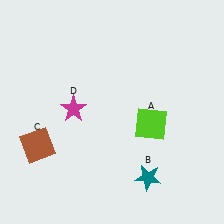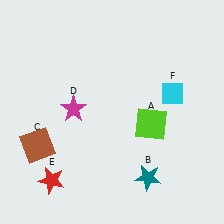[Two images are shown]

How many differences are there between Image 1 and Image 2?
There are 2 differences between the two images.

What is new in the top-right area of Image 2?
A cyan diamond (F) was added in the top-right area of Image 2.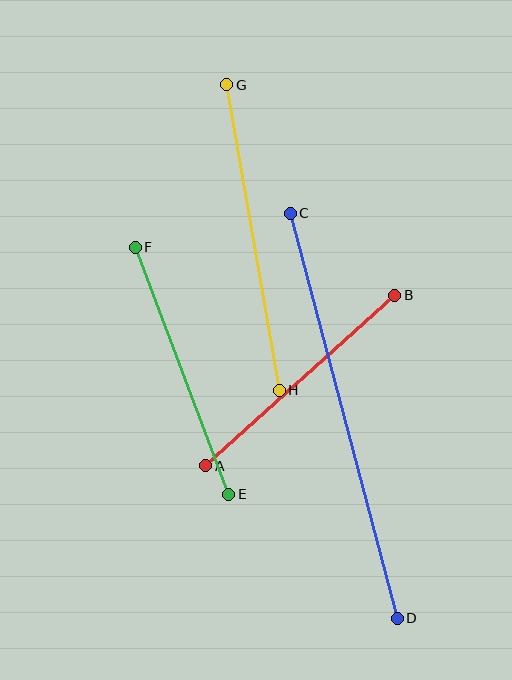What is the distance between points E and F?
The distance is approximately 264 pixels.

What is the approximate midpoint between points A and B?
The midpoint is at approximately (300, 381) pixels.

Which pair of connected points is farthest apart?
Points C and D are farthest apart.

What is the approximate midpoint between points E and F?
The midpoint is at approximately (182, 371) pixels.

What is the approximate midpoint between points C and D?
The midpoint is at approximately (344, 416) pixels.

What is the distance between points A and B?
The distance is approximately 255 pixels.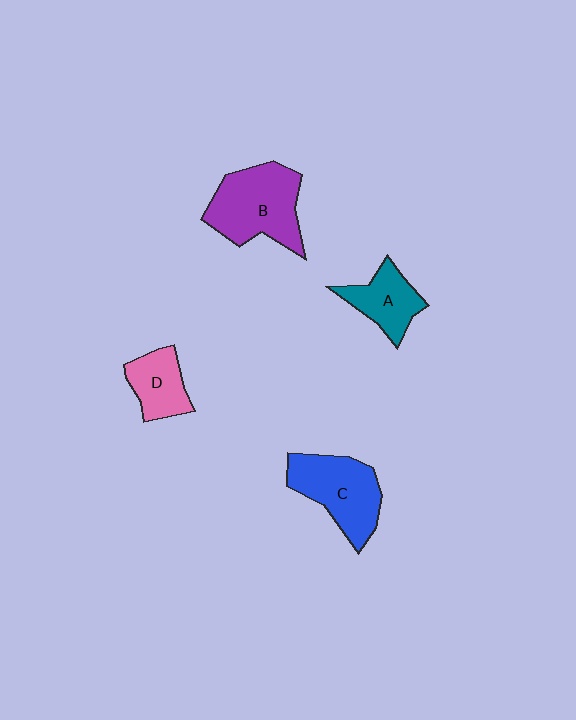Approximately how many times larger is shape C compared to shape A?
Approximately 1.5 times.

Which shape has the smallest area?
Shape D (pink).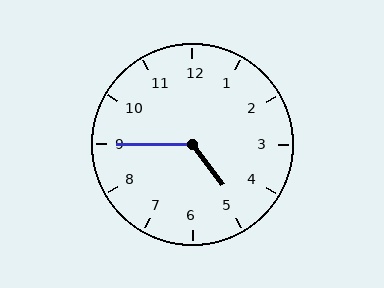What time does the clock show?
4:45.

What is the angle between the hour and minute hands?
Approximately 128 degrees.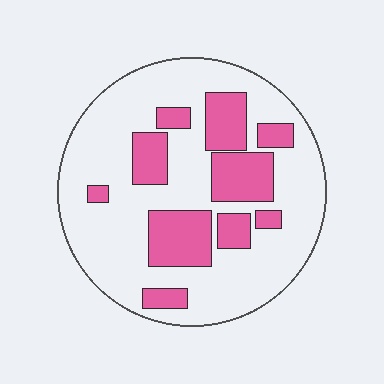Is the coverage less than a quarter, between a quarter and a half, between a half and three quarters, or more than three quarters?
Between a quarter and a half.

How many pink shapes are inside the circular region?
10.